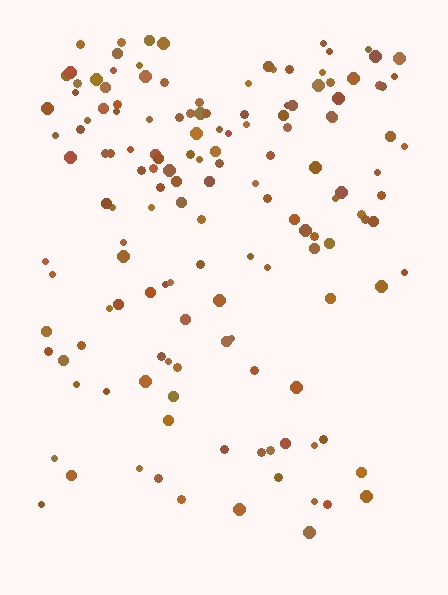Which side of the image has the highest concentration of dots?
The top.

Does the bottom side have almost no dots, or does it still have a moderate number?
Still a moderate number, just noticeably fewer than the top.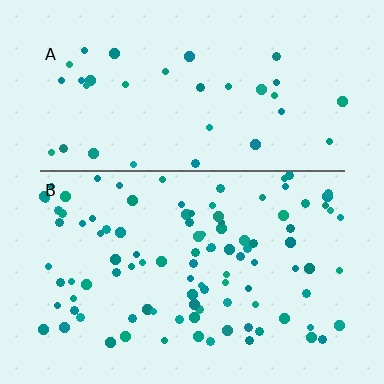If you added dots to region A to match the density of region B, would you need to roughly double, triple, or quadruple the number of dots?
Approximately triple.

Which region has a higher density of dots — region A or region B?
B (the bottom).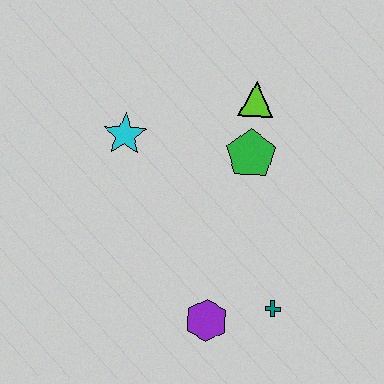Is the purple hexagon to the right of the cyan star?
Yes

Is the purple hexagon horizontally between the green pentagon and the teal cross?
No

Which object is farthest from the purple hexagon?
The lime triangle is farthest from the purple hexagon.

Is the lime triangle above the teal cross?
Yes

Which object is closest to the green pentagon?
The lime triangle is closest to the green pentagon.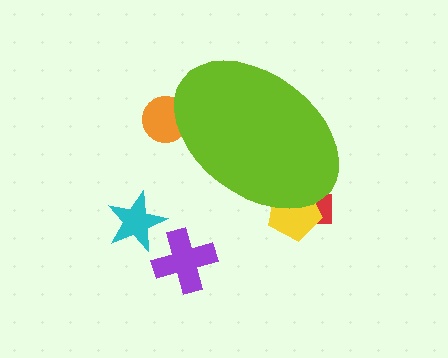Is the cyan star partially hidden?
No, the cyan star is fully visible.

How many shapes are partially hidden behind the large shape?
3 shapes are partially hidden.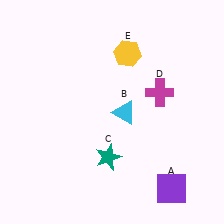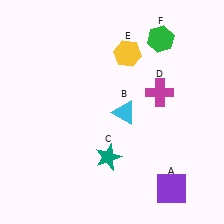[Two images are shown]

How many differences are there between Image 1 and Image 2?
There is 1 difference between the two images.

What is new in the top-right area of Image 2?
A green hexagon (F) was added in the top-right area of Image 2.